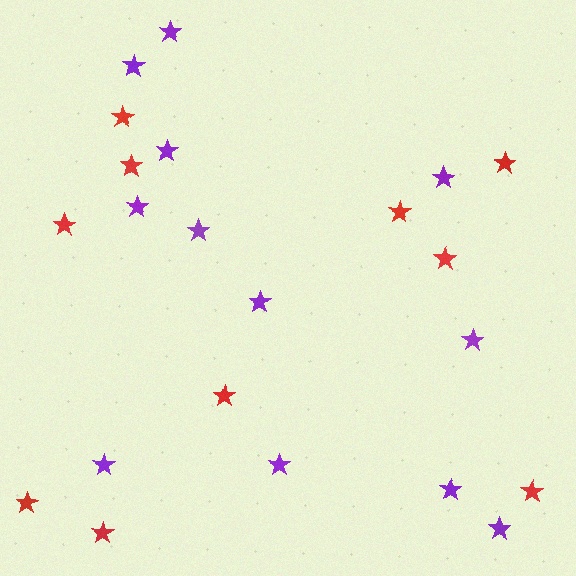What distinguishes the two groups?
There are 2 groups: one group of purple stars (12) and one group of red stars (10).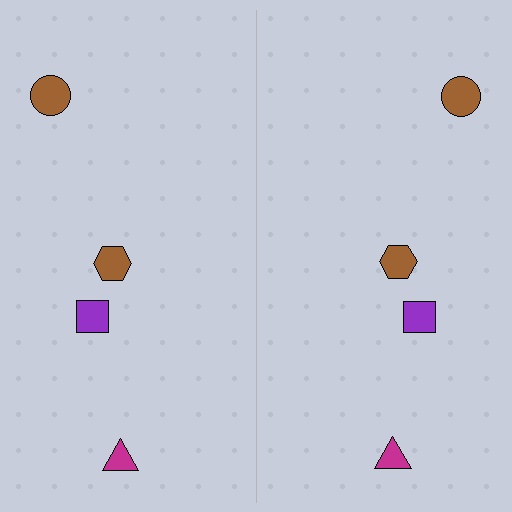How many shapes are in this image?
There are 8 shapes in this image.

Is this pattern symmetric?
Yes, this pattern has bilateral (reflection) symmetry.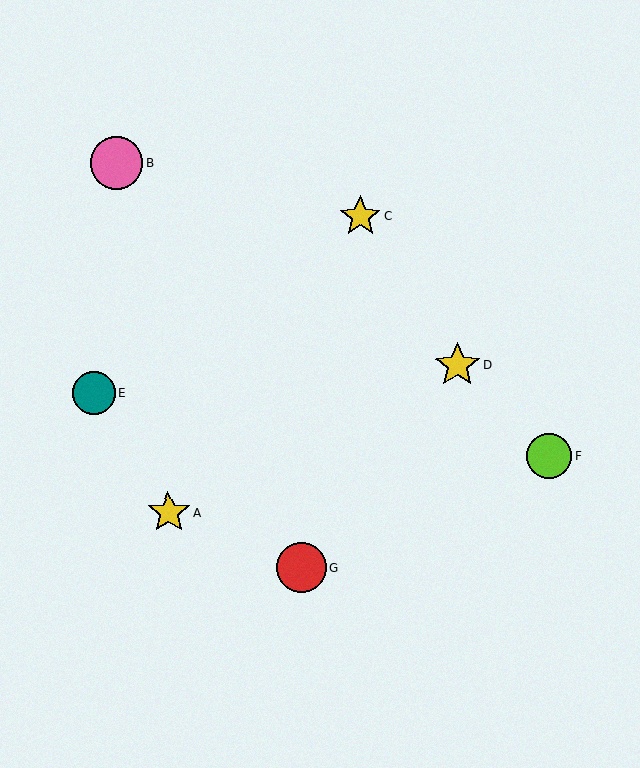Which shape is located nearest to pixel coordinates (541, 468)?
The lime circle (labeled F) at (549, 456) is nearest to that location.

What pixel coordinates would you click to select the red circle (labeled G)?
Click at (301, 568) to select the red circle G.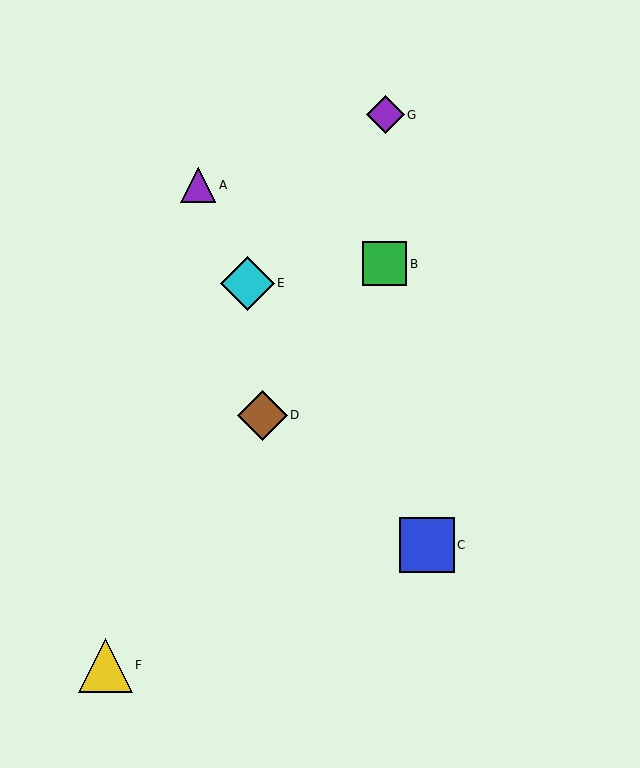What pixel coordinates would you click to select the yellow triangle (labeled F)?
Click at (105, 665) to select the yellow triangle F.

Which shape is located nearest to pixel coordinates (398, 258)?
The green square (labeled B) at (385, 264) is nearest to that location.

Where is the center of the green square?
The center of the green square is at (385, 264).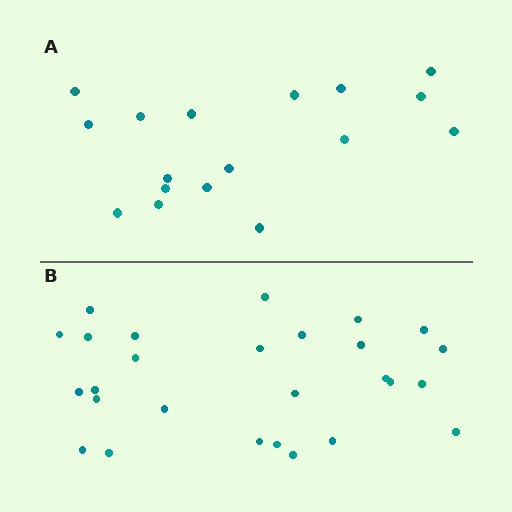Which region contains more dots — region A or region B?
Region B (the bottom region) has more dots.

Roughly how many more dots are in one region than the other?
Region B has roughly 10 or so more dots than region A.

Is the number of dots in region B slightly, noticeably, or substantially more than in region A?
Region B has substantially more. The ratio is roughly 1.6 to 1.